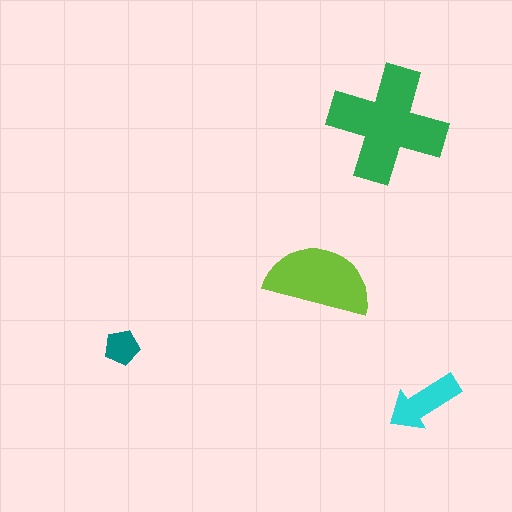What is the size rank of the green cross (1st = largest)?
1st.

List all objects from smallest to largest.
The teal pentagon, the cyan arrow, the lime semicircle, the green cross.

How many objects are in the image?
There are 4 objects in the image.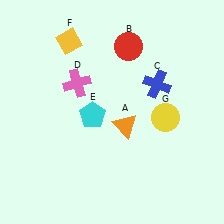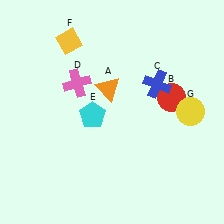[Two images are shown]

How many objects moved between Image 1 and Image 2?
3 objects moved between the two images.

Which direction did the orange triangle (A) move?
The orange triangle (A) moved up.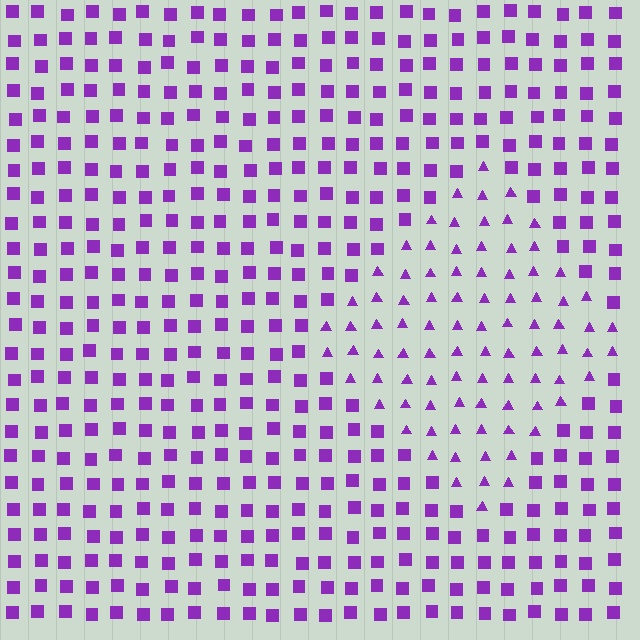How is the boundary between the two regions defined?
The boundary is defined by a change in element shape: triangles inside vs. squares outside. All elements share the same color and spacing.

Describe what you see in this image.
The image is filled with small purple elements arranged in a uniform grid. A diamond-shaped region contains triangles, while the surrounding area contains squares. The boundary is defined purely by the change in element shape.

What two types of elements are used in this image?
The image uses triangles inside the diamond region and squares outside it.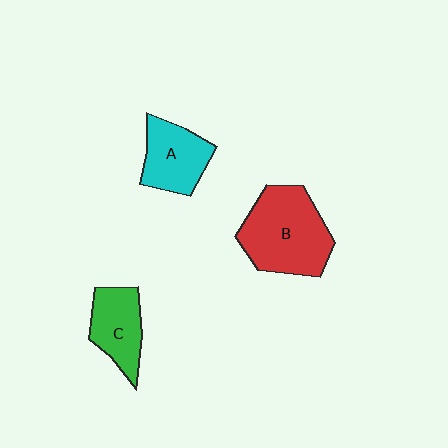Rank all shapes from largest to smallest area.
From largest to smallest: B (red), A (cyan), C (green).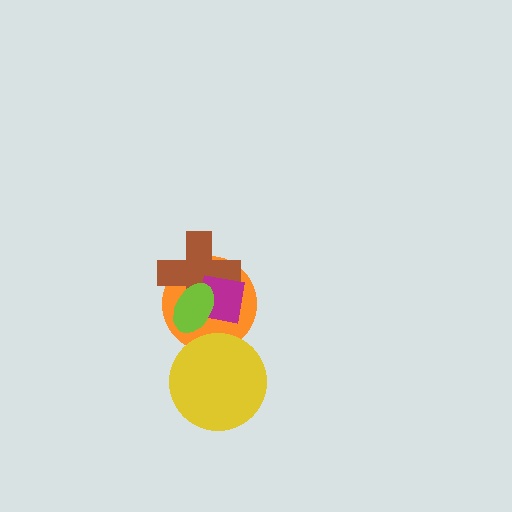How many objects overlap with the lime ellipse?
3 objects overlap with the lime ellipse.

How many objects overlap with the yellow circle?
1 object overlaps with the yellow circle.